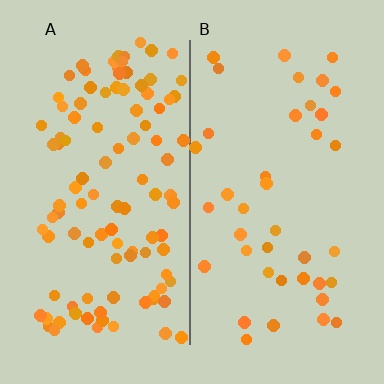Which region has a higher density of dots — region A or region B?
A (the left).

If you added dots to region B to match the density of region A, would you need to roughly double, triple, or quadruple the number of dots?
Approximately triple.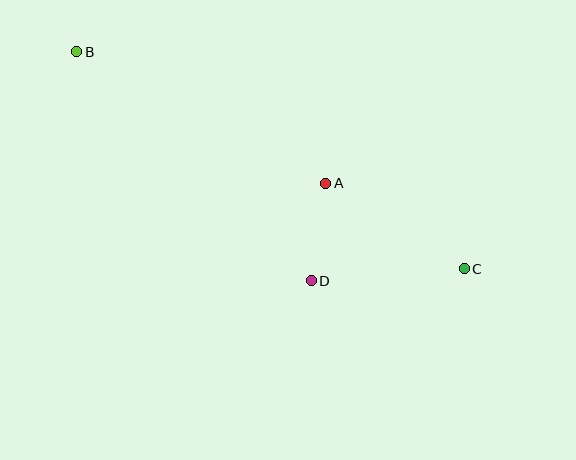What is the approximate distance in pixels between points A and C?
The distance between A and C is approximately 162 pixels.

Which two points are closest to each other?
Points A and D are closest to each other.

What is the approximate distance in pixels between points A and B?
The distance between A and B is approximately 282 pixels.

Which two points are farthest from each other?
Points B and C are farthest from each other.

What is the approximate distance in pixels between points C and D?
The distance between C and D is approximately 154 pixels.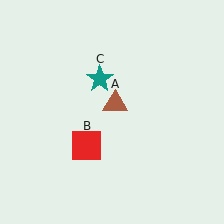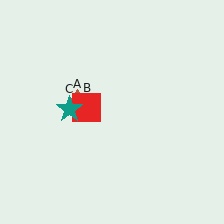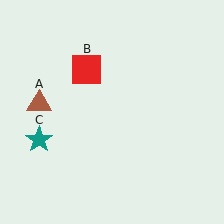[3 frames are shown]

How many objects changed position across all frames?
3 objects changed position: brown triangle (object A), red square (object B), teal star (object C).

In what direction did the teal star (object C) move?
The teal star (object C) moved down and to the left.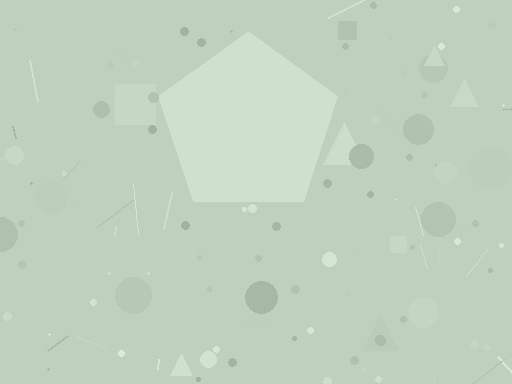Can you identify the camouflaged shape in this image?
The camouflaged shape is a pentagon.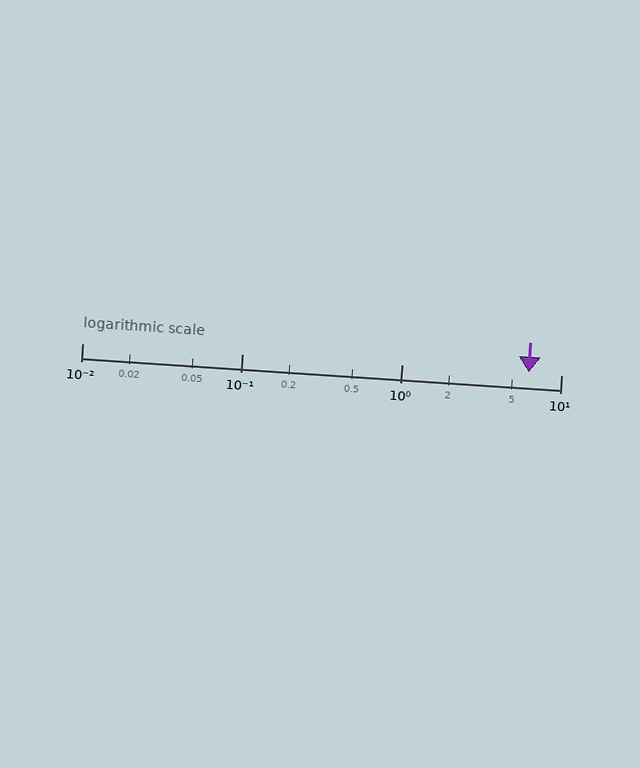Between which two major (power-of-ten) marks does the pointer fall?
The pointer is between 1 and 10.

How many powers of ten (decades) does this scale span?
The scale spans 3 decades, from 0.01 to 10.